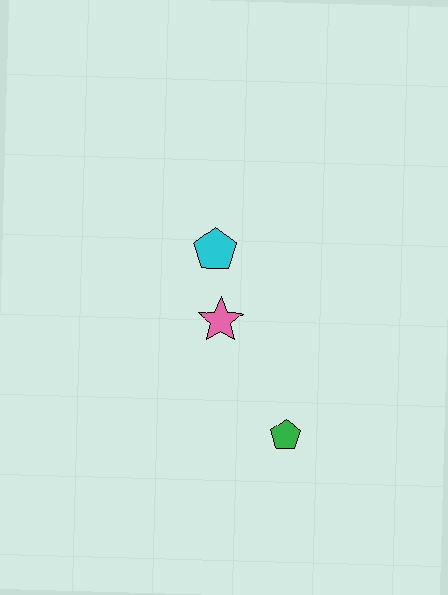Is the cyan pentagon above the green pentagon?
Yes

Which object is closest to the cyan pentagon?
The pink star is closest to the cyan pentagon.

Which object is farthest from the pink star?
The green pentagon is farthest from the pink star.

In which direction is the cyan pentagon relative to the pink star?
The cyan pentagon is above the pink star.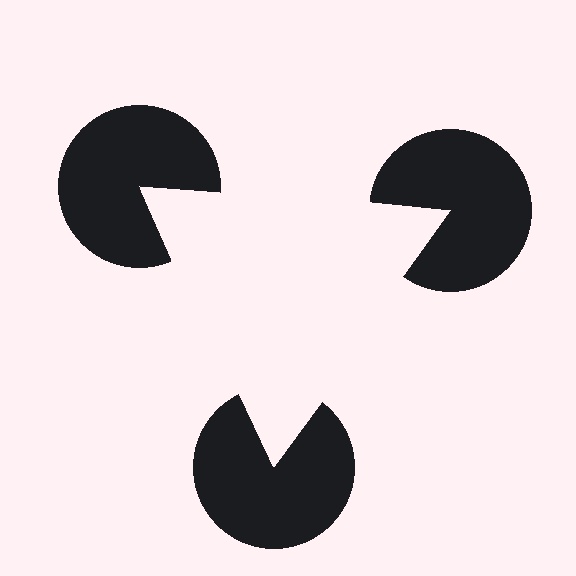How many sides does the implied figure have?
3 sides.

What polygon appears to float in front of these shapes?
An illusory triangle — its edges are inferred from the aligned wedge cuts in the pac-man discs, not physically drawn.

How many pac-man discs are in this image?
There are 3 — one at each vertex of the illusory triangle.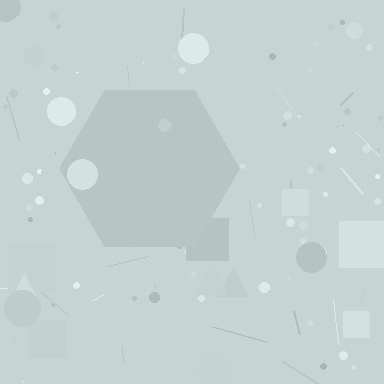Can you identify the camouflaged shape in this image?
The camouflaged shape is a hexagon.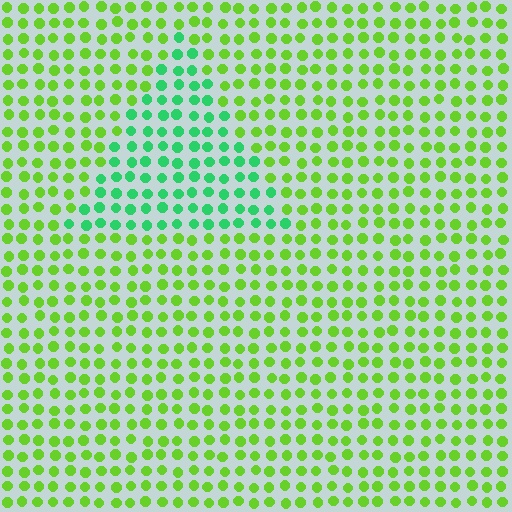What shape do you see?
I see a triangle.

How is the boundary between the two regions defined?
The boundary is defined purely by a slight shift in hue (about 45 degrees). Spacing, size, and orientation are identical on both sides.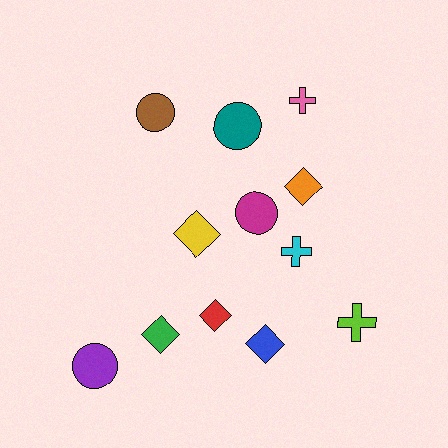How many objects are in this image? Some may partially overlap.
There are 12 objects.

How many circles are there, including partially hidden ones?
There are 4 circles.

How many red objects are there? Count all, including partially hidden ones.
There is 1 red object.